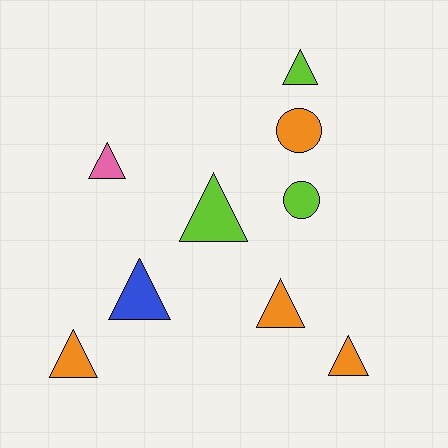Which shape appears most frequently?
Triangle, with 7 objects.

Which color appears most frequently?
Orange, with 4 objects.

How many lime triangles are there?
There are 2 lime triangles.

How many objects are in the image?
There are 9 objects.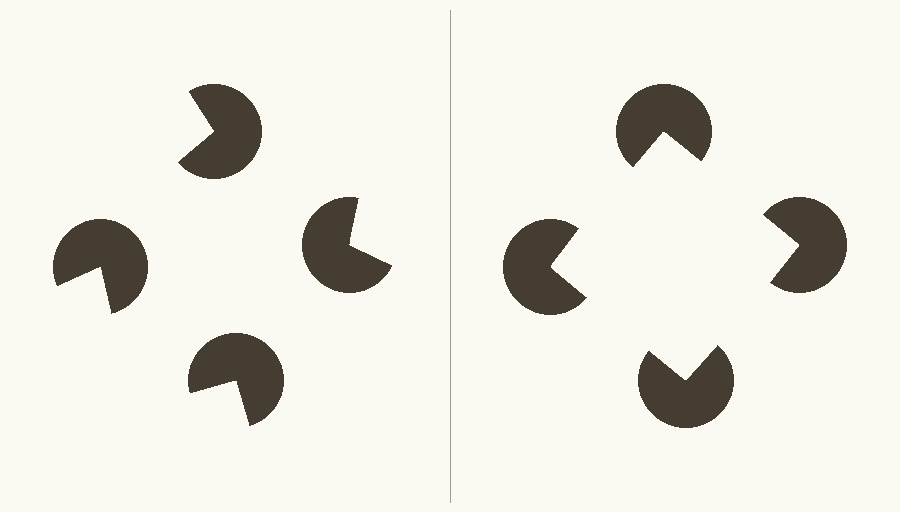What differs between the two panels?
The pac-man discs are positioned identically on both sides; only the wedge orientations differ. On the right they align to a square; on the left they are misaligned.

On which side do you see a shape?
An illusory square appears on the right side. On the left side the wedge cuts are rotated, so no coherent shape forms.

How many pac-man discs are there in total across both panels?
8 — 4 on each side.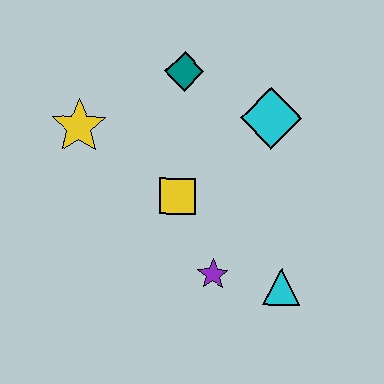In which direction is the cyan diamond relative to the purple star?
The cyan diamond is above the purple star.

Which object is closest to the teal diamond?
The cyan diamond is closest to the teal diamond.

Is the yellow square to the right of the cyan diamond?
No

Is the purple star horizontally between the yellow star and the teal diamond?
No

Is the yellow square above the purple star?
Yes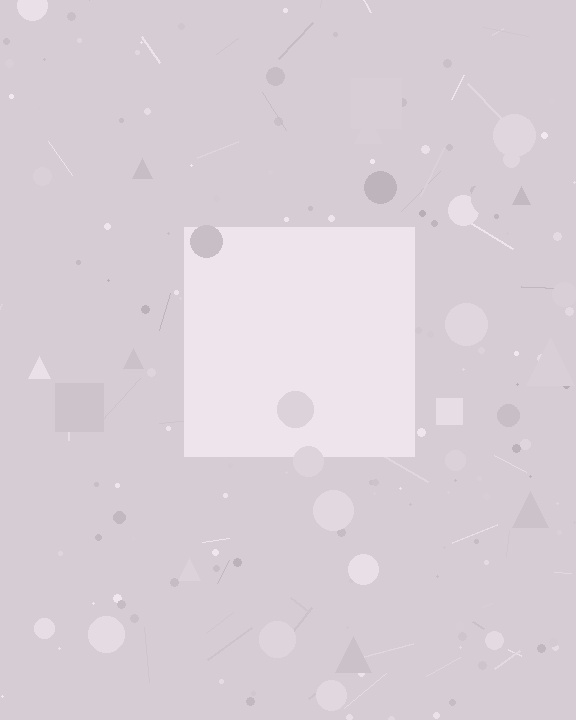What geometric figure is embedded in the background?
A square is embedded in the background.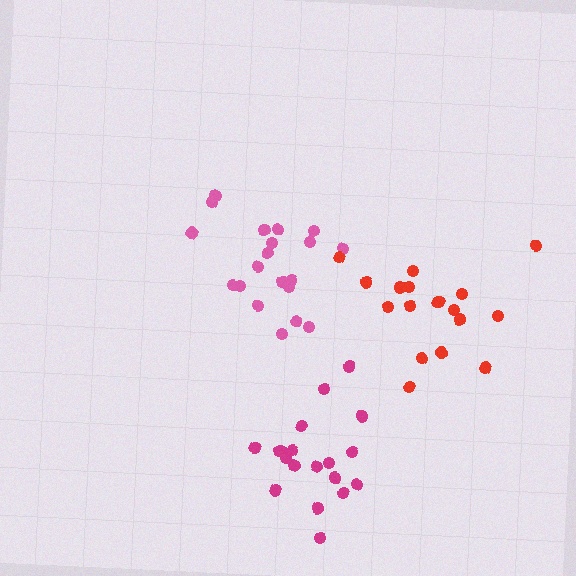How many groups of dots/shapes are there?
There are 3 groups.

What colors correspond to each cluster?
The clusters are colored: pink, red, magenta.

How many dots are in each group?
Group 1: 20 dots, Group 2: 18 dots, Group 3: 19 dots (57 total).